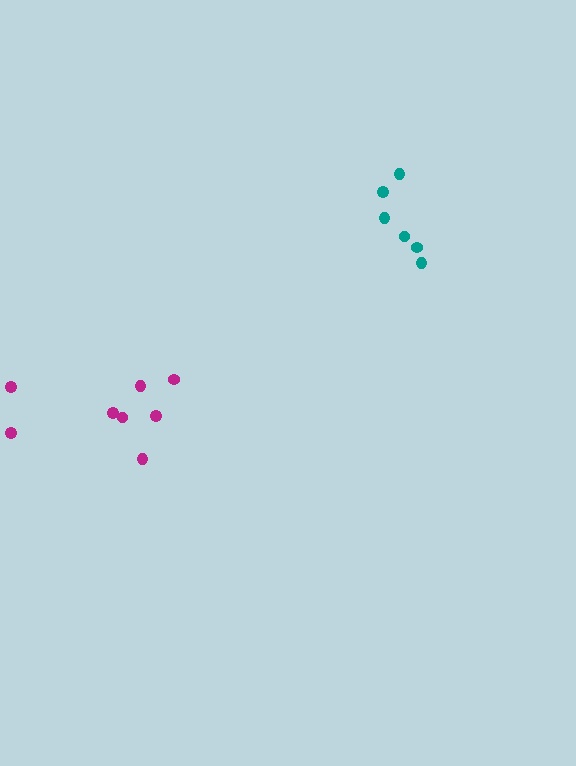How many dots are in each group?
Group 1: 6 dots, Group 2: 8 dots (14 total).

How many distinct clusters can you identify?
There are 2 distinct clusters.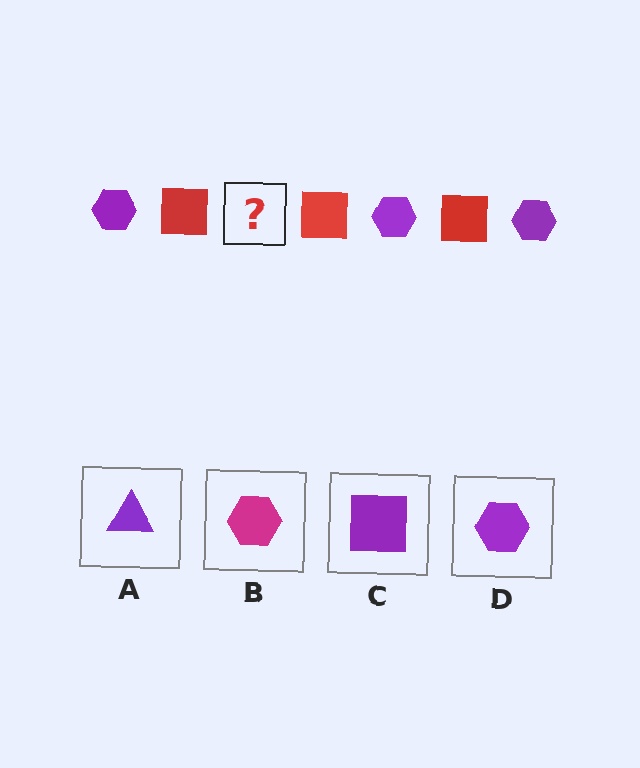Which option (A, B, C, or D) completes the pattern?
D.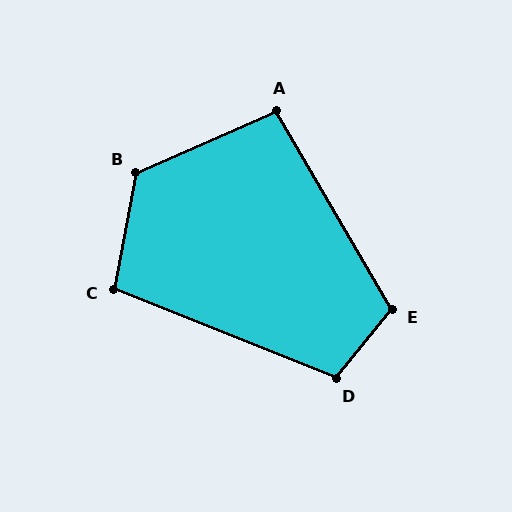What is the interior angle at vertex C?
Approximately 101 degrees (obtuse).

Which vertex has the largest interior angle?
B, at approximately 124 degrees.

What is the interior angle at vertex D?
Approximately 107 degrees (obtuse).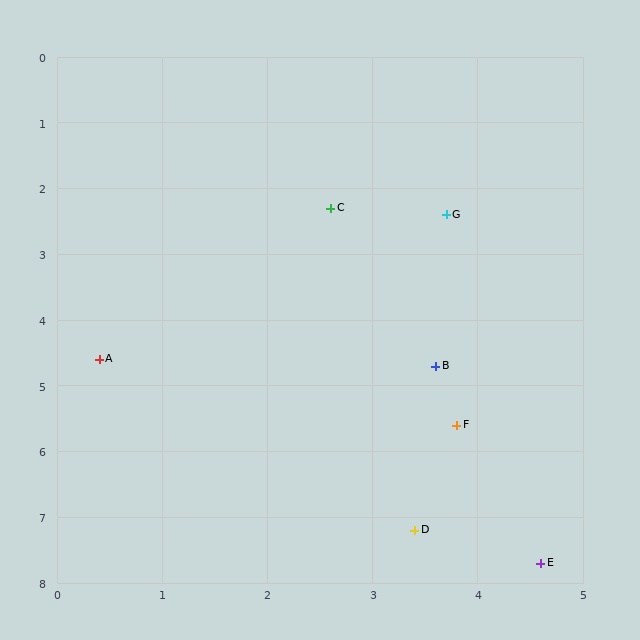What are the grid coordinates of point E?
Point E is at approximately (4.6, 7.7).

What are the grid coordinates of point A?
Point A is at approximately (0.4, 4.6).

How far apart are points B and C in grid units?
Points B and C are about 2.6 grid units apart.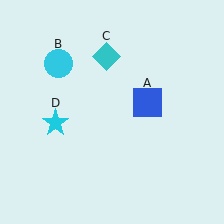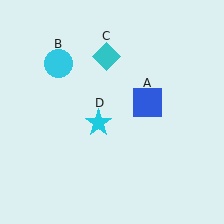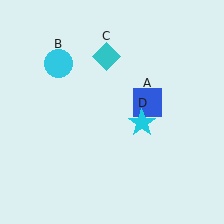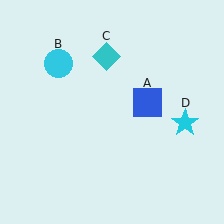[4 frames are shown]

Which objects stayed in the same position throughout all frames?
Blue square (object A) and cyan circle (object B) and cyan diamond (object C) remained stationary.